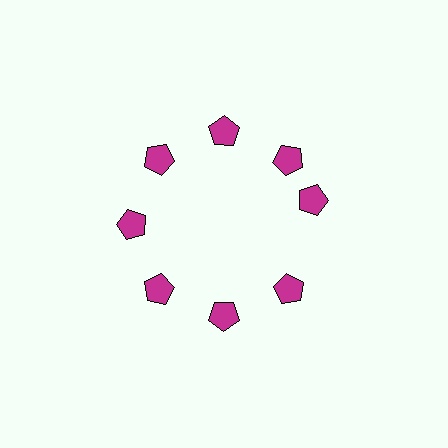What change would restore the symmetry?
The symmetry would be restored by rotating it back into even spacing with its neighbors so that all 8 pentagons sit at equal angles and equal distance from the center.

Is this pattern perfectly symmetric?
No. The 8 magenta pentagons are arranged in a ring, but one element near the 3 o'clock position is rotated out of alignment along the ring, breaking the 8-fold rotational symmetry.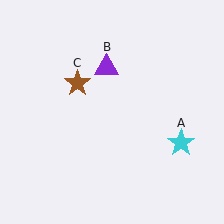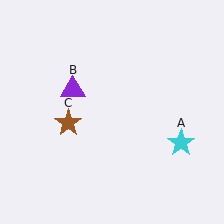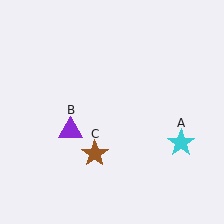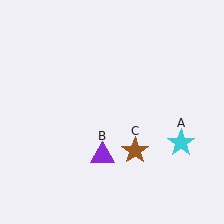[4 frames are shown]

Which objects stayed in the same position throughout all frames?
Cyan star (object A) remained stationary.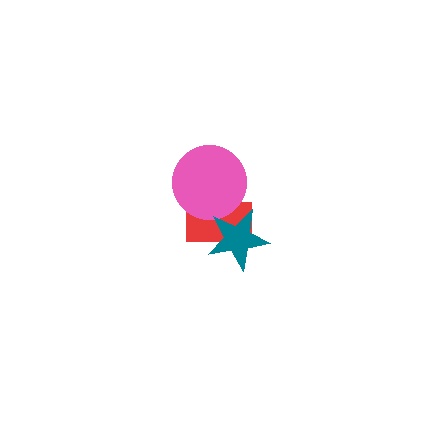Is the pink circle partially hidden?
No, no other shape covers it.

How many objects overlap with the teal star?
1 object overlaps with the teal star.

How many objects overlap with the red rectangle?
2 objects overlap with the red rectangle.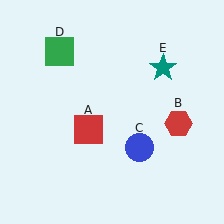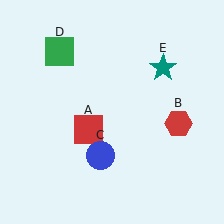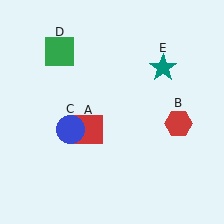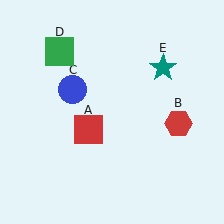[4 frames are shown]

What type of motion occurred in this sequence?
The blue circle (object C) rotated clockwise around the center of the scene.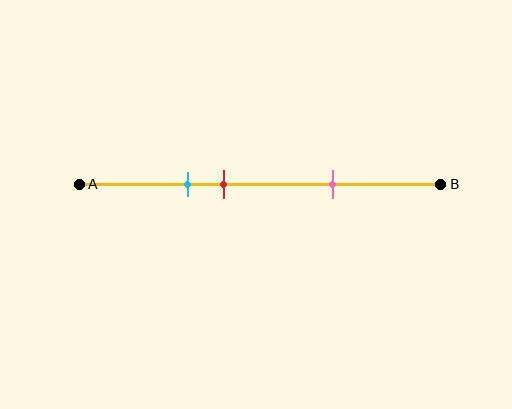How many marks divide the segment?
There are 3 marks dividing the segment.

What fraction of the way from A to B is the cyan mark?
The cyan mark is approximately 30% (0.3) of the way from A to B.